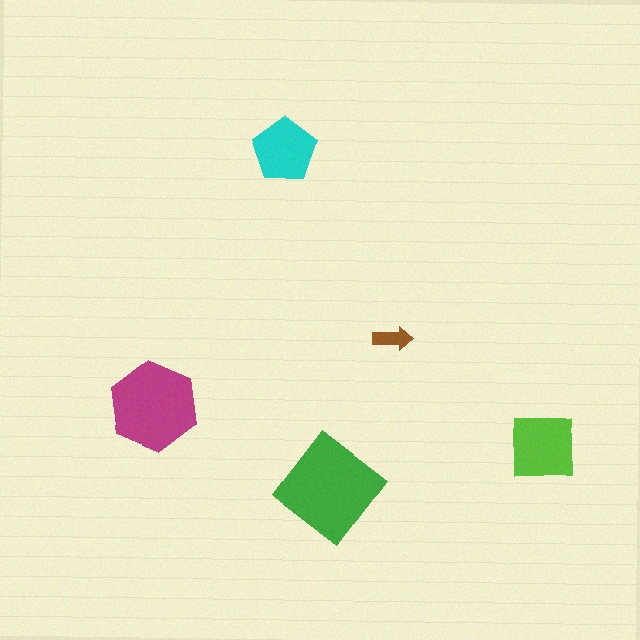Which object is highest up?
The cyan pentagon is topmost.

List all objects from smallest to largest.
The brown arrow, the cyan pentagon, the lime square, the magenta hexagon, the green diamond.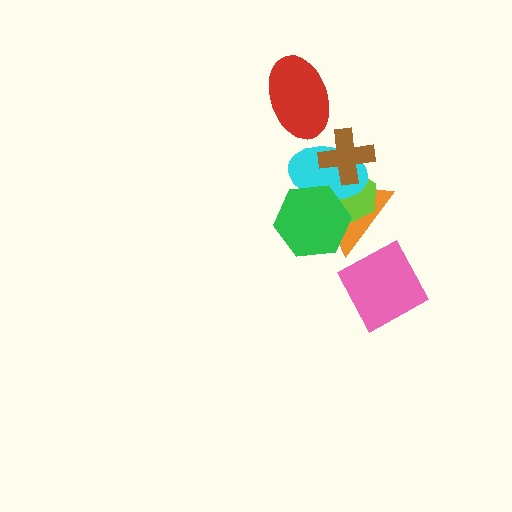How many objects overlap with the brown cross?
3 objects overlap with the brown cross.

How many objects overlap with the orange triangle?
5 objects overlap with the orange triangle.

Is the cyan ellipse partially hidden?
Yes, it is partially covered by another shape.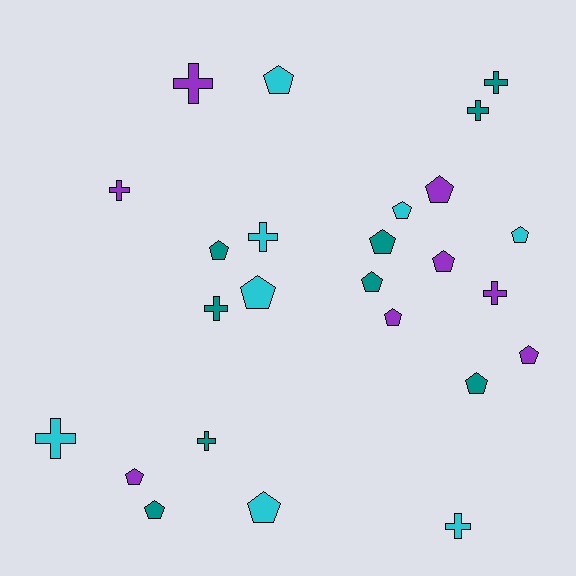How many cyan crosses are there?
There are 3 cyan crosses.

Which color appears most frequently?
Teal, with 9 objects.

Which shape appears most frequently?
Pentagon, with 15 objects.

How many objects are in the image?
There are 25 objects.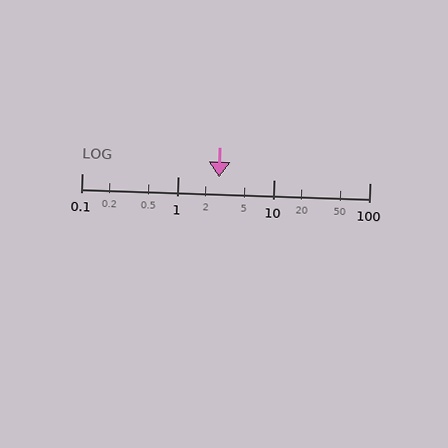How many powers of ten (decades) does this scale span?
The scale spans 3 decades, from 0.1 to 100.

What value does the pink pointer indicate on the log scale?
The pointer indicates approximately 2.7.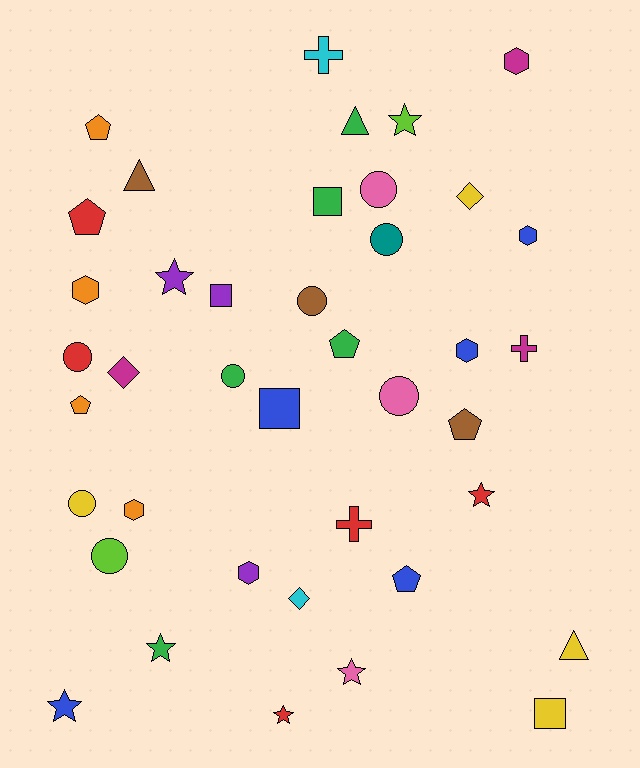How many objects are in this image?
There are 40 objects.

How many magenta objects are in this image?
There are 3 magenta objects.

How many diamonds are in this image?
There are 3 diamonds.